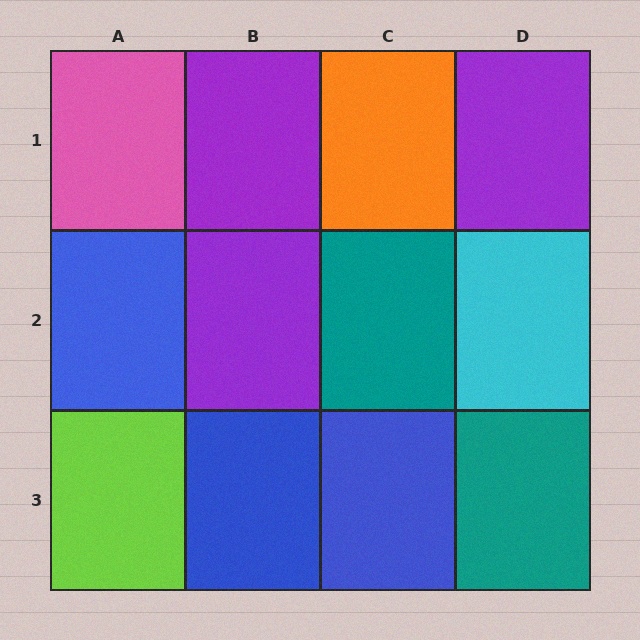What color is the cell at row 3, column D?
Teal.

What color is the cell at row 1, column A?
Pink.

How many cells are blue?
3 cells are blue.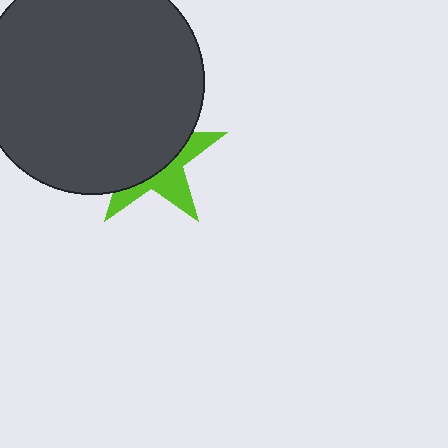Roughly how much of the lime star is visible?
A small part of it is visible (roughly 37%).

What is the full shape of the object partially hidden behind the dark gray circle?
The partially hidden object is a lime star.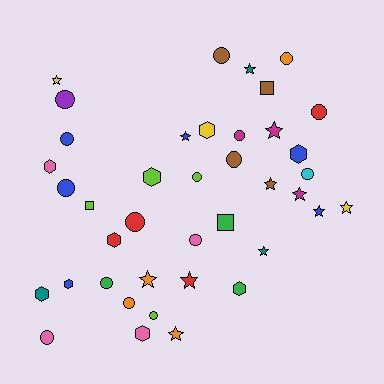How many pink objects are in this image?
There are 4 pink objects.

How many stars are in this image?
There are 12 stars.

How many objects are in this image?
There are 40 objects.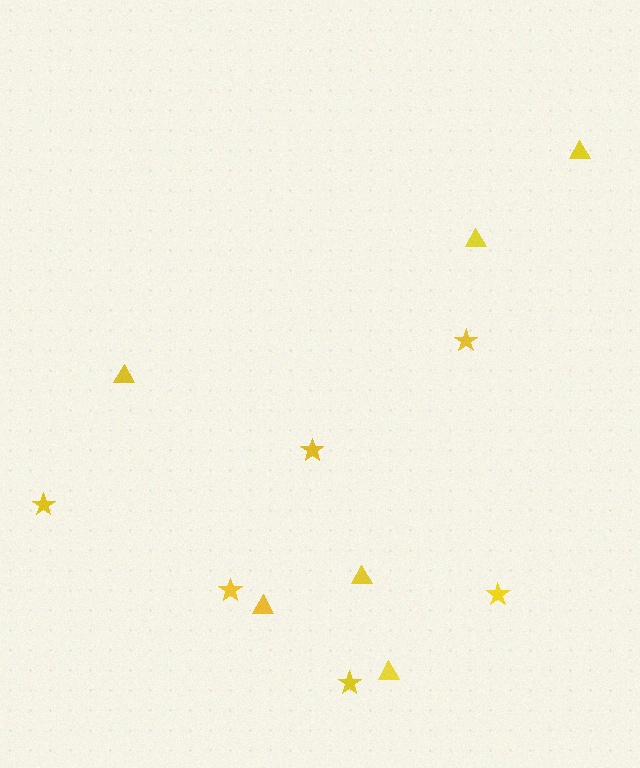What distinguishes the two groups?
There are 2 groups: one group of stars (6) and one group of triangles (6).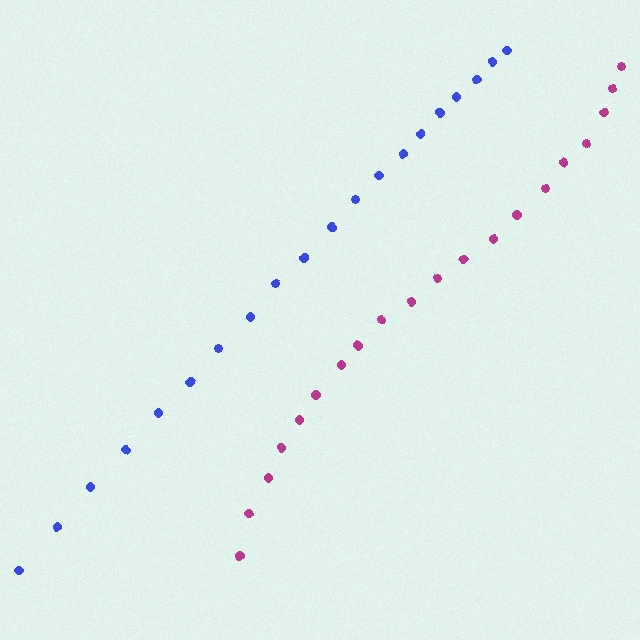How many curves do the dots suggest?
There are 2 distinct paths.